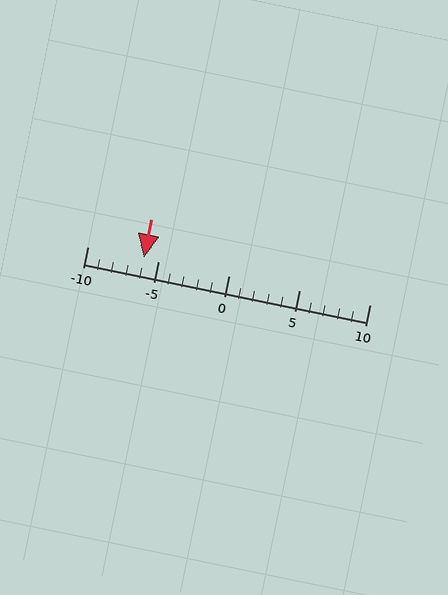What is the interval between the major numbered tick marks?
The major tick marks are spaced 5 units apart.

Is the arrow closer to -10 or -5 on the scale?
The arrow is closer to -5.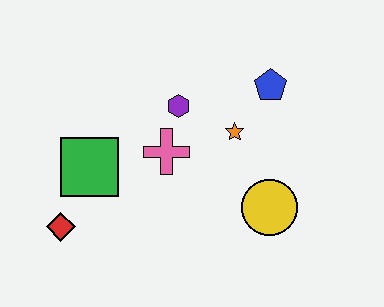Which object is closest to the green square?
The red diamond is closest to the green square.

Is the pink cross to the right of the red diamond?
Yes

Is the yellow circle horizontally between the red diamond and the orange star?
No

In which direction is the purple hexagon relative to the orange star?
The purple hexagon is to the left of the orange star.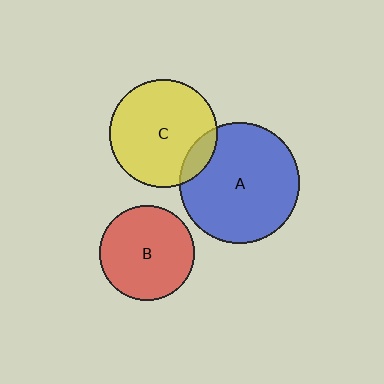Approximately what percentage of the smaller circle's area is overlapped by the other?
Approximately 10%.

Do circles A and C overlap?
Yes.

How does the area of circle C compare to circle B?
Approximately 1.3 times.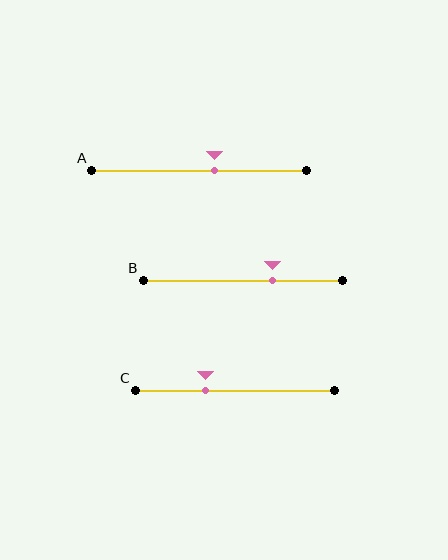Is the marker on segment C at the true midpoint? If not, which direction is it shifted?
No, the marker on segment C is shifted to the left by about 15% of the segment length.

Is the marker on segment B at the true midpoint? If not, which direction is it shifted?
No, the marker on segment B is shifted to the right by about 15% of the segment length.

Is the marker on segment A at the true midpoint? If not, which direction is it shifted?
No, the marker on segment A is shifted to the right by about 7% of the segment length.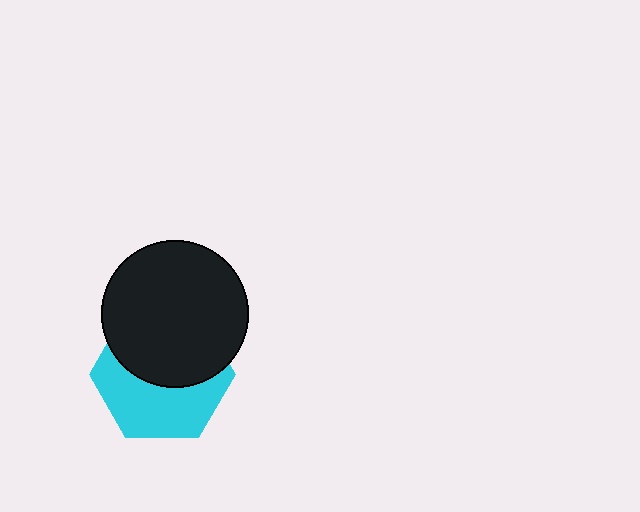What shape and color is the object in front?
The object in front is a black circle.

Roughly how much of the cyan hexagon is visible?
About half of it is visible (roughly 50%).